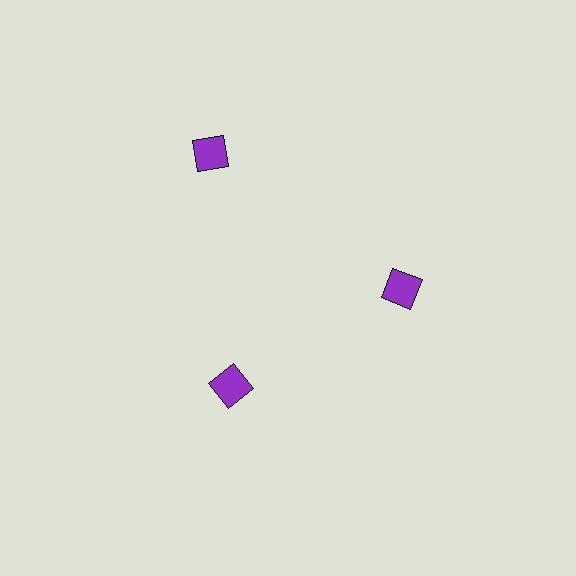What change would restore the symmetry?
The symmetry would be restored by moving it inward, back onto the ring so that all 3 squares sit at equal angles and equal distance from the center.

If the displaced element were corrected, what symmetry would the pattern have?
It would have 3-fold rotational symmetry — the pattern would map onto itself every 120 degrees.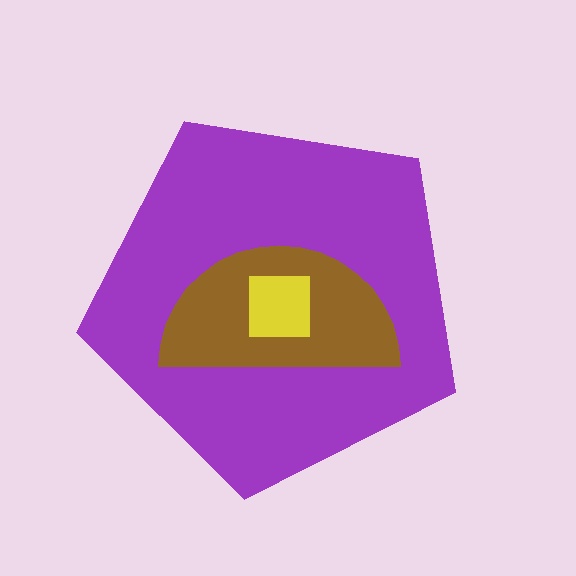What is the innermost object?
The yellow square.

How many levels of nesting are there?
3.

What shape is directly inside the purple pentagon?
The brown semicircle.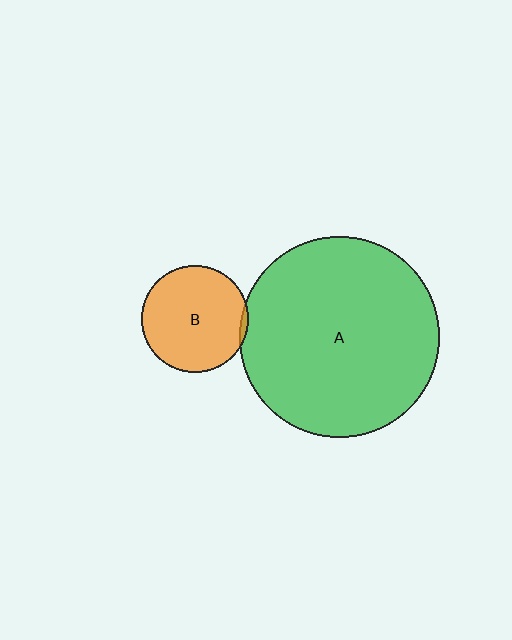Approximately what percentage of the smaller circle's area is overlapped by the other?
Approximately 5%.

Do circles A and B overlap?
Yes.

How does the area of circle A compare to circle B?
Approximately 3.5 times.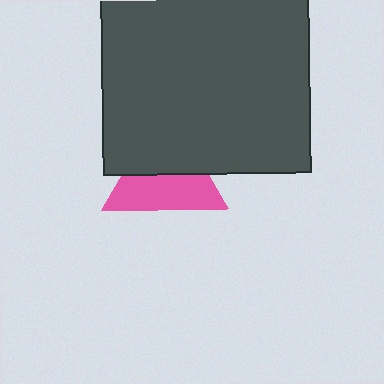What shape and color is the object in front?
The object in front is a dark gray square.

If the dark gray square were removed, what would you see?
You would see the complete pink triangle.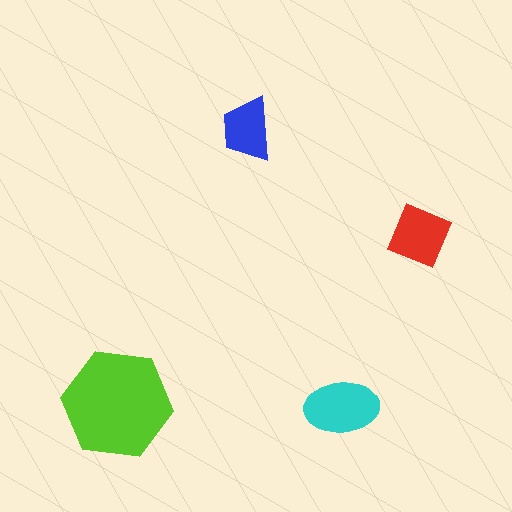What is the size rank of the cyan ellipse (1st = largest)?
2nd.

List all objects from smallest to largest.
The blue trapezoid, the red diamond, the cyan ellipse, the lime hexagon.